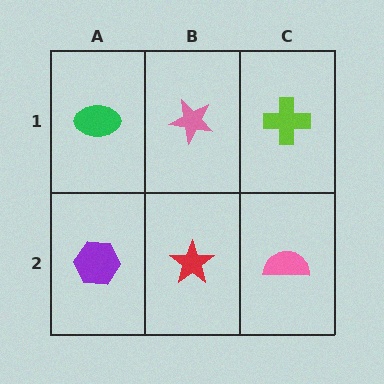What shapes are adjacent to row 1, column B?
A red star (row 2, column B), a green ellipse (row 1, column A), a lime cross (row 1, column C).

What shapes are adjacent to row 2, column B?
A pink star (row 1, column B), a purple hexagon (row 2, column A), a pink semicircle (row 2, column C).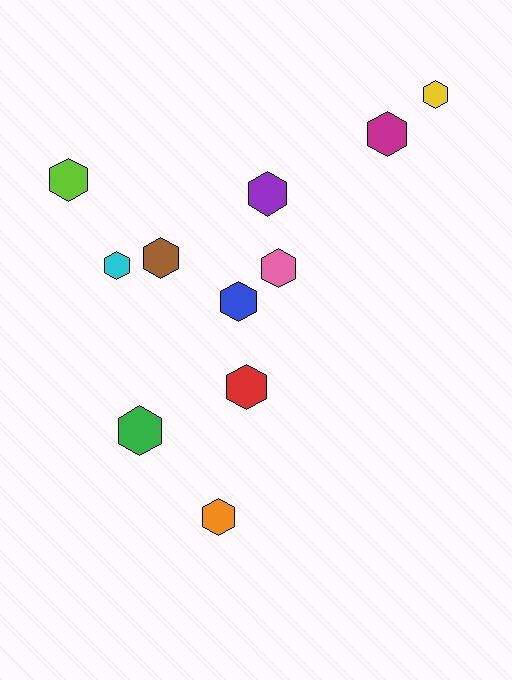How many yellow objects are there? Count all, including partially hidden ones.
There is 1 yellow object.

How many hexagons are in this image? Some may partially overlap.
There are 11 hexagons.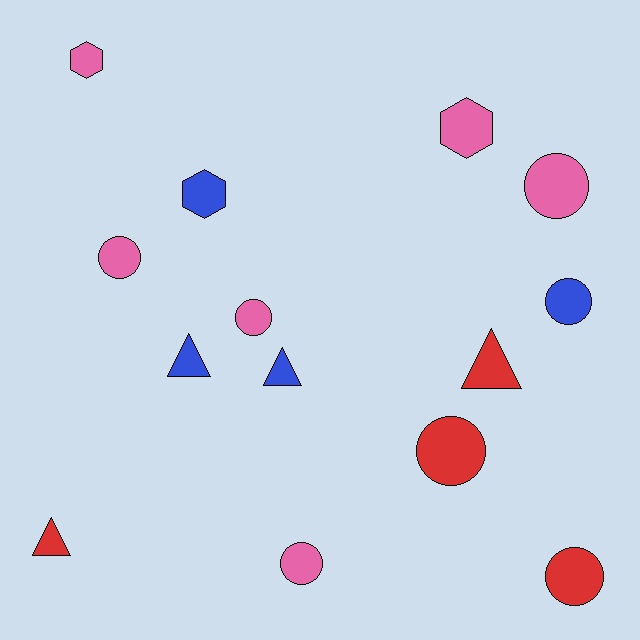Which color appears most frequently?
Pink, with 6 objects.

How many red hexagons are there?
There are no red hexagons.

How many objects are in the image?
There are 14 objects.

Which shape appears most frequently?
Circle, with 7 objects.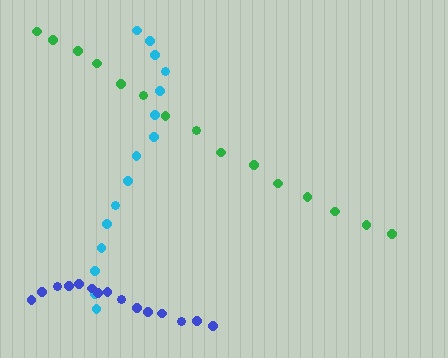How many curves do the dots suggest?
There are 3 distinct paths.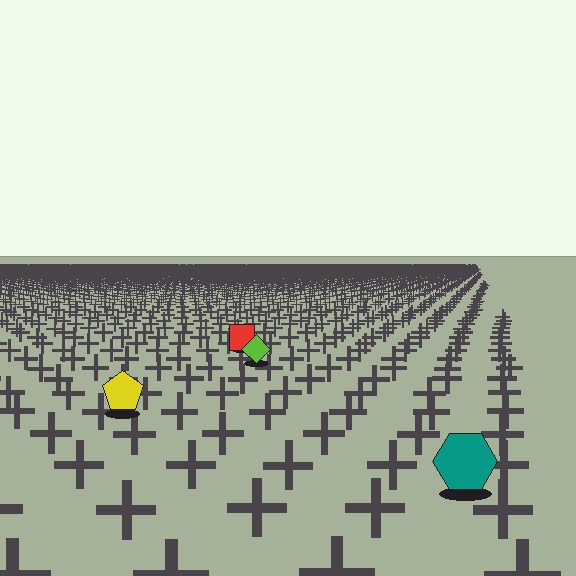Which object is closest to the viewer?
The teal hexagon is closest. The texture marks near it are larger and more spread out.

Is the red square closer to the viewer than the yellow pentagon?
No. The yellow pentagon is closer — you can tell from the texture gradient: the ground texture is coarser near it.